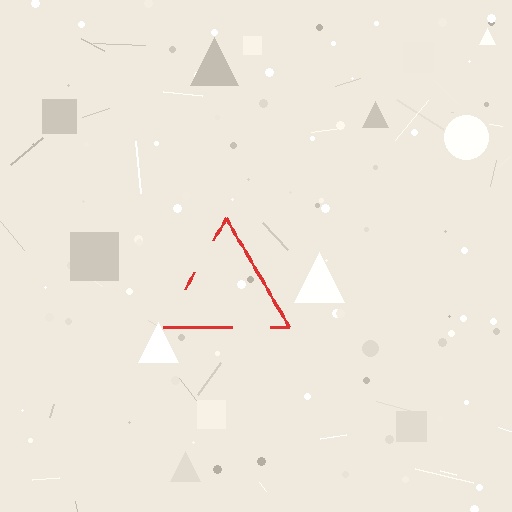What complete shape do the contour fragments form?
The contour fragments form a triangle.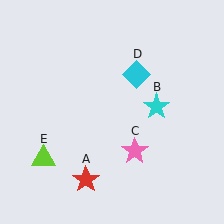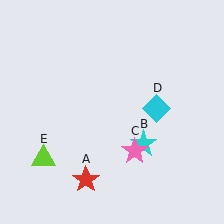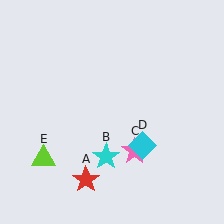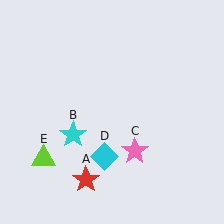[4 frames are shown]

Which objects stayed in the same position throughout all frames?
Red star (object A) and pink star (object C) and lime triangle (object E) remained stationary.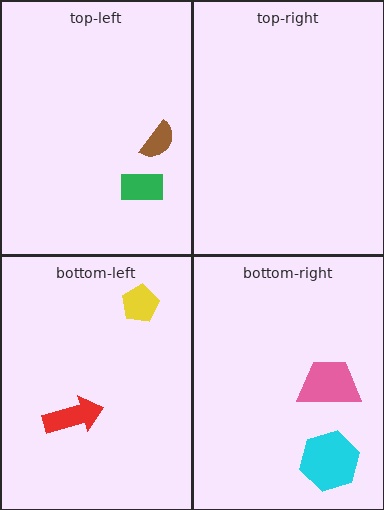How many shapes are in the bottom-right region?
2.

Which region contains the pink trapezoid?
The bottom-right region.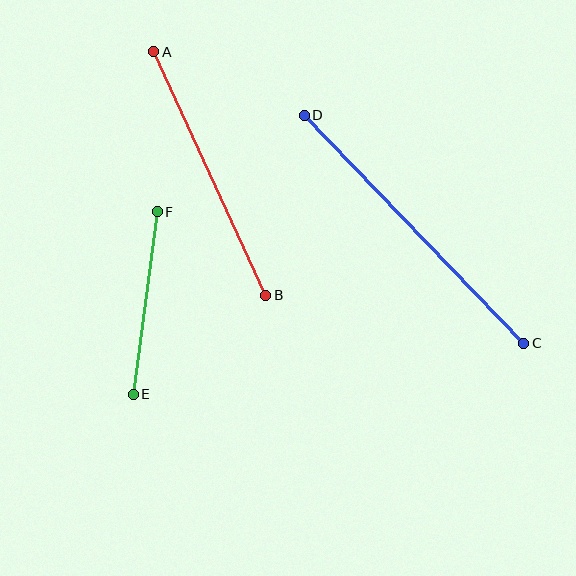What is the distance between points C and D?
The distance is approximately 316 pixels.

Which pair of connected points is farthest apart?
Points C and D are farthest apart.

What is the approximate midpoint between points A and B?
The midpoint is at approximately (210, 174) pixels.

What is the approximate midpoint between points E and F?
The midpoint is at approximately (145, 303) pixels.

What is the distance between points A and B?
The distance is approximately 268 pixels.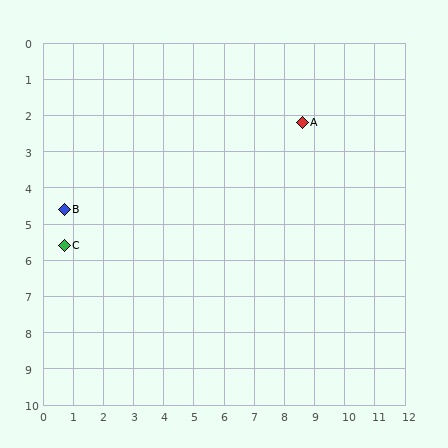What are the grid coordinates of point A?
Point A is at approximately (8.6, 2.2).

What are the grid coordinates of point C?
Point C is at approximately (0.7, 5.6).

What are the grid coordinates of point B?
Point B is at approximately (0.7, 4.6).